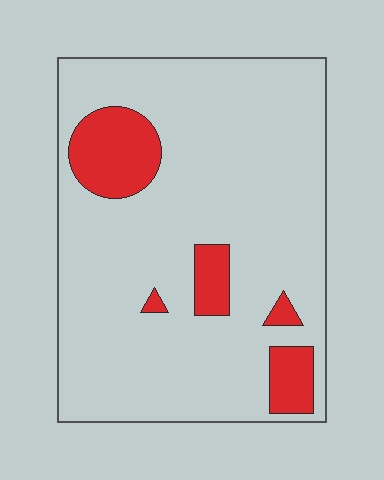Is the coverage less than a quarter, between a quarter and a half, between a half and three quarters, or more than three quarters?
Less than a quarter.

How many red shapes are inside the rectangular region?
5.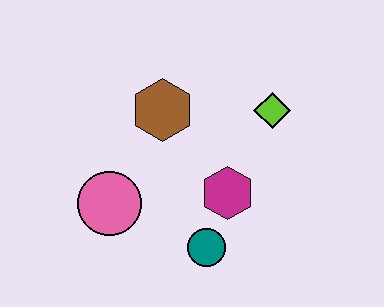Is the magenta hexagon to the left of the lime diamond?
Yes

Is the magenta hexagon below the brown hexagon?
Yes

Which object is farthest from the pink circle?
The lime diamond is farthest from the pink circle.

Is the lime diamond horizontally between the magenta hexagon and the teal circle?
No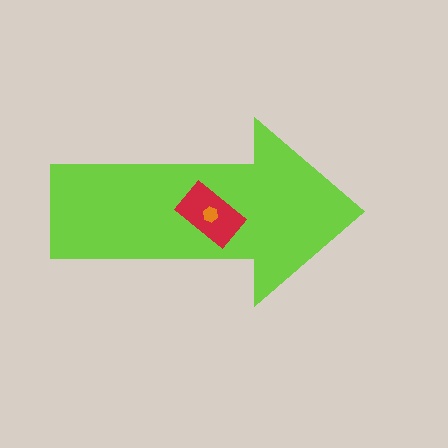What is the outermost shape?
The lime arrow.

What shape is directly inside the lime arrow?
The red rectangle.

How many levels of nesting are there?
3.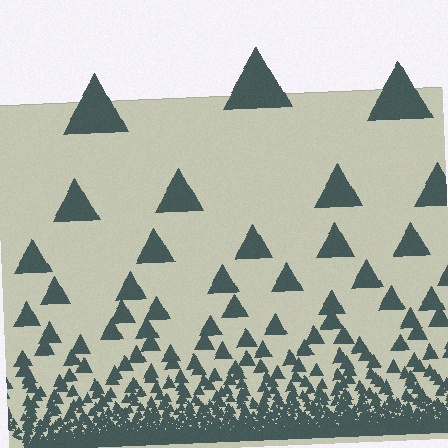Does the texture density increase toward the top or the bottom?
Density increases toward the bottom.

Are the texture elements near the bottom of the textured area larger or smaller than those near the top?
Smaller. The gradient is inverted — elements near the bottom are smaller and denser.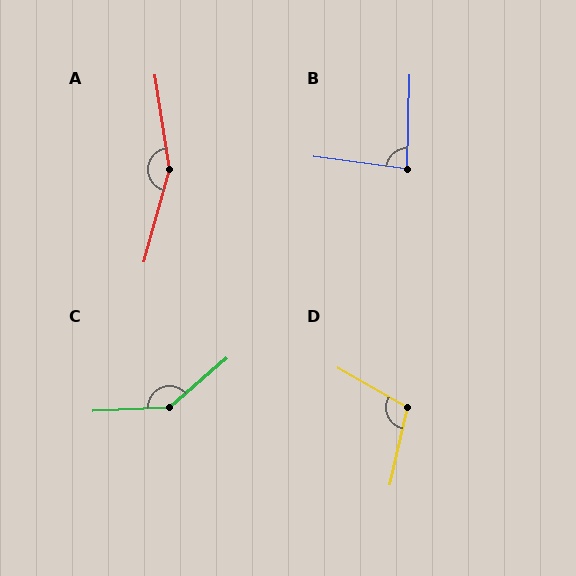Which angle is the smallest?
B, at approximately 84 degrees.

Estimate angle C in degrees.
Approximately 142 degrees.